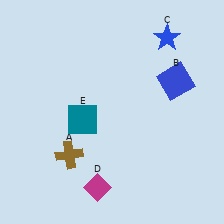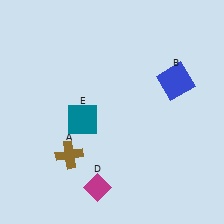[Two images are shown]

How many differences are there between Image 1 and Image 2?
There is 1 difference between the two images.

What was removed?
The blue star (C) was removed in Image 2.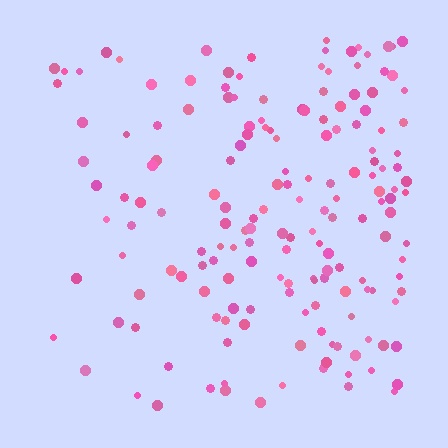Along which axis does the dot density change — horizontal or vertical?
Horizontal.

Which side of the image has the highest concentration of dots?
The right.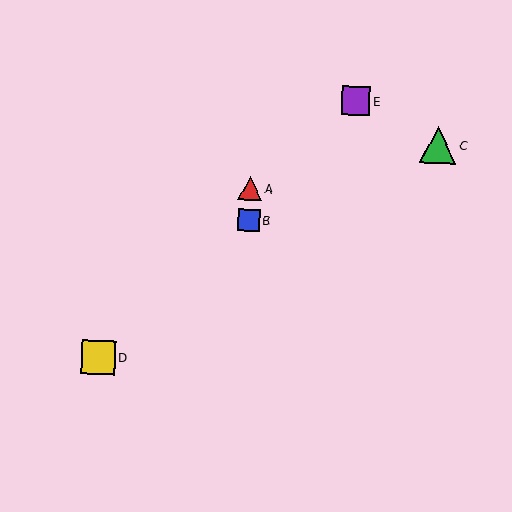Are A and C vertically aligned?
No, A is at x≈250 and C is at x≈438.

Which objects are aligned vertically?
Objects A, B are aligned vertically.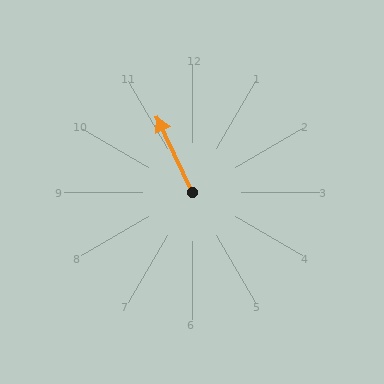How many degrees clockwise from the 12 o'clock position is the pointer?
Approximately 335 degrees.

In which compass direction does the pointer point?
Northwest.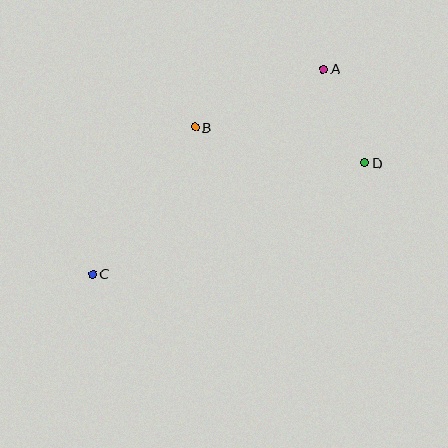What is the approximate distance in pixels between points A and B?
The distance between A and B is approximately 141 pixels.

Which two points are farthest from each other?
Points A and C are farthest from each other.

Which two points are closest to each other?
Points A and D are closest to each other.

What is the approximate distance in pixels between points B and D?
The distance between B and D is approximately 173 pixels.